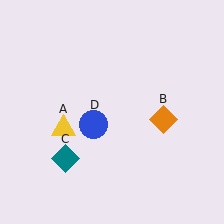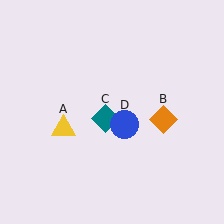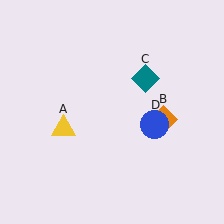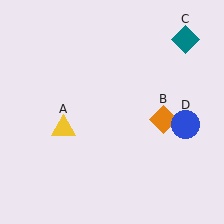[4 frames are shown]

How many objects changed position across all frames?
2 objects changed position: teal diamond (object C), blue circle (object D).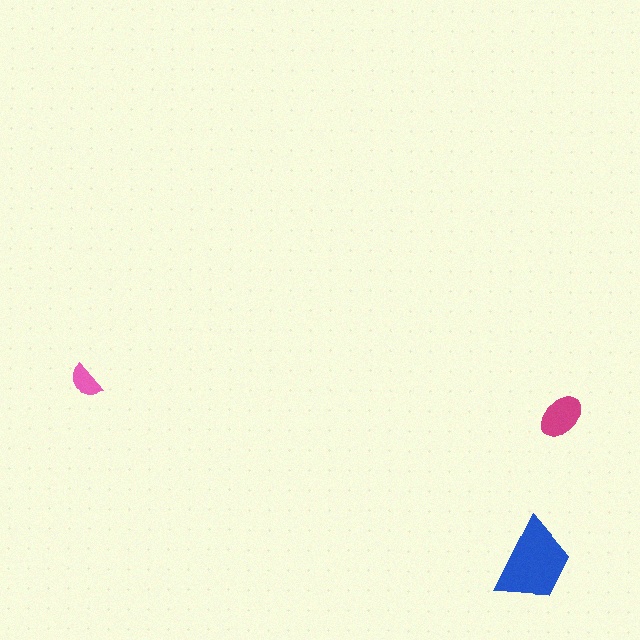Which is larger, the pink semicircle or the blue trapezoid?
The blue trapezoid.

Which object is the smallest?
The pink semicircle.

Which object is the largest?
The blue trapezoid.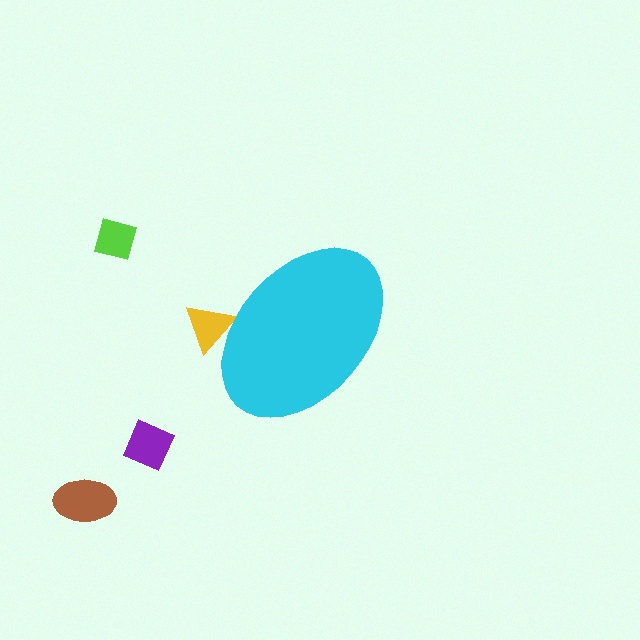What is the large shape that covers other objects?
A cyan ellipse.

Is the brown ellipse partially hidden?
No, the brown ellipse is fully visible.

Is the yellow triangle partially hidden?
Yes, the yellow triangle is partially hidden behind the cyan ellipse.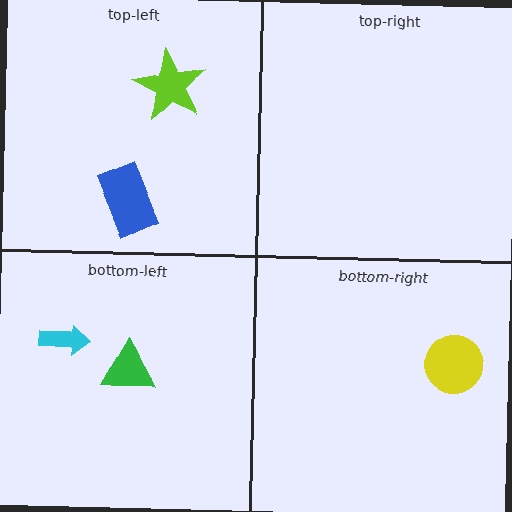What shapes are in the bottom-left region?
The green triangle, the cyan arrow.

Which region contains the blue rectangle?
The top-left region.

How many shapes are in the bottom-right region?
1.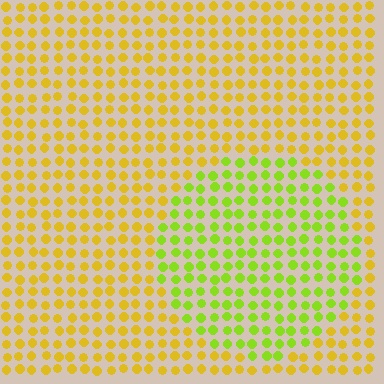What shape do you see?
I see a circle.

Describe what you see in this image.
The image is filled with small yellow elements in a uniform arrangement. A circle-shaped region is visible where the elements are tinted to a slightly different hue, forming a subtle color boundary.